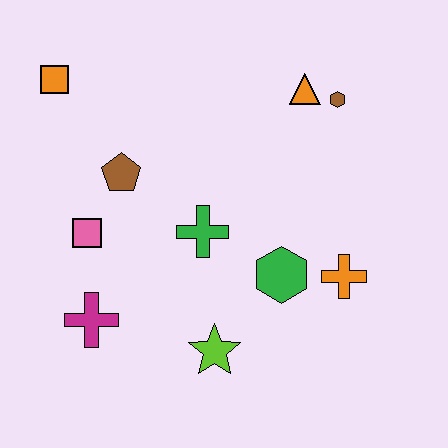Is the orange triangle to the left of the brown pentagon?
No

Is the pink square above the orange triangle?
No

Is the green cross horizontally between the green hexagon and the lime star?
No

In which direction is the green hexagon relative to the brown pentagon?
The green hexagon is to the right of the brown pentagon.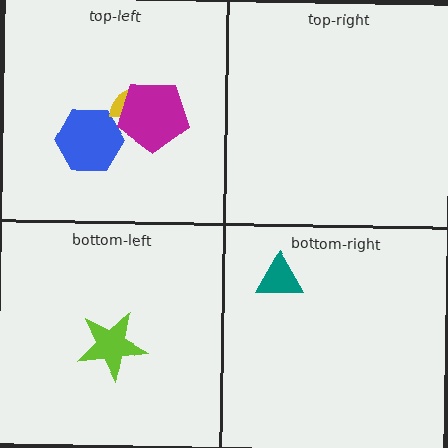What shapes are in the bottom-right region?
The teal triangle.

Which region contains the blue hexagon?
The top-left region.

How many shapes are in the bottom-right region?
1.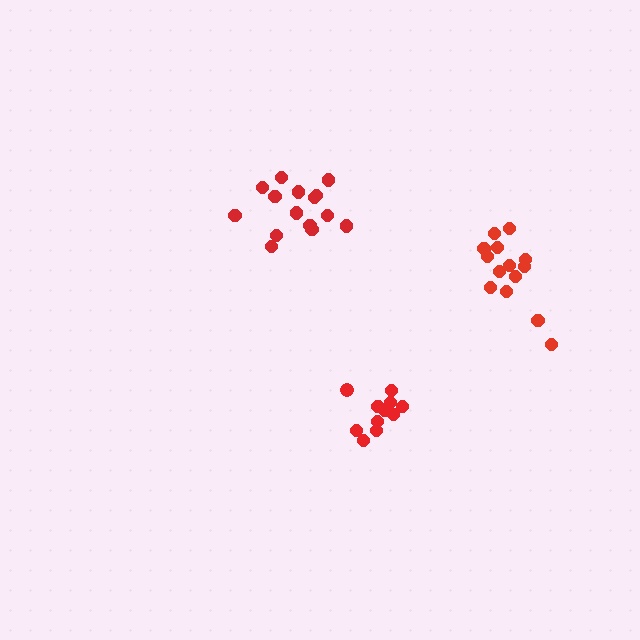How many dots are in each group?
Group 1: 11 dots, Group 2: 14 dots, Group 3: 15 dots (40 total).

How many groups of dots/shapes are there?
There are 3 groups.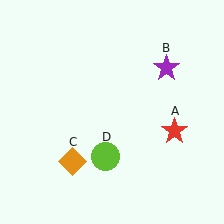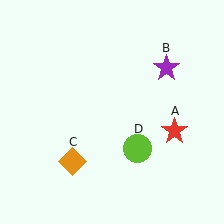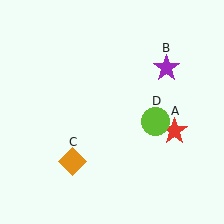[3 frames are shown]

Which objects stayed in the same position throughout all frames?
Red star (object A) and purple star (object B) and orange diamond (object C) remained stationary.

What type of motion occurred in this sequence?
The lime circle (object D) rotated counterclockwise around the center of the scene.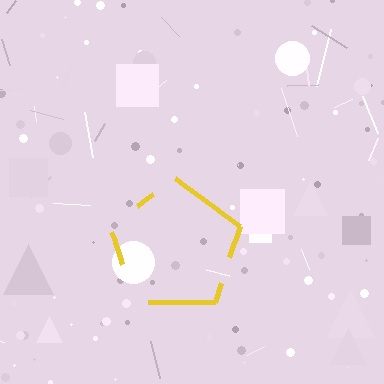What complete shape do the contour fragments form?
The contour fragments form a pentagon.